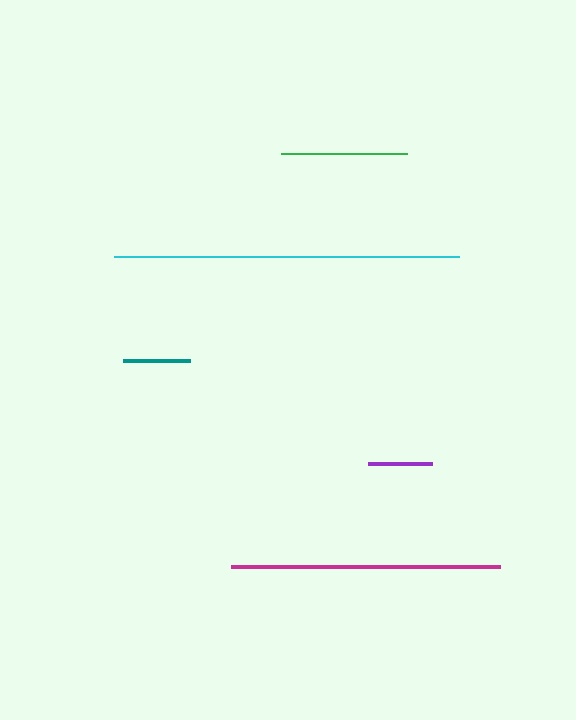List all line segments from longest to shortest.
From longest to shortest: cyan, magenta, green, teal, purple.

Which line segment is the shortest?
The purple line is the shortest at approximately 64 pixels.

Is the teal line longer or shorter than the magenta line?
The magenta line is longer than the teal line.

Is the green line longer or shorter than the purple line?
The green line is longer than the purple line.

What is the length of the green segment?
The green segment is approximately 126 pixels long.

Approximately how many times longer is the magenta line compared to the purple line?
The magenta line is approximately 4.2 times the length of the purple line.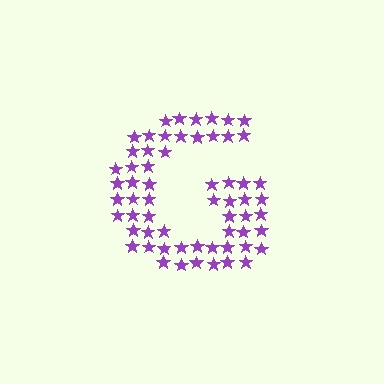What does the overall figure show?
The overall figure shows the letter G.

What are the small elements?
The small elements are stars.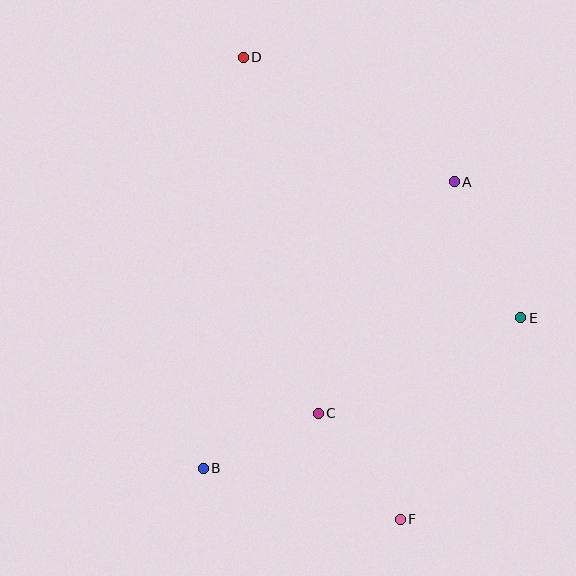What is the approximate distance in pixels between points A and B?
The distance between A and B is approximately 381 pixels.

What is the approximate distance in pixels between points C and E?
The distance between C and E is approximately 224 pixels.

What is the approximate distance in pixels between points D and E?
The distance between D and E is approximately 381 pixels.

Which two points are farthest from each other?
Points D and F are farthest from each other.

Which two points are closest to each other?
Points B and C are closest to each other.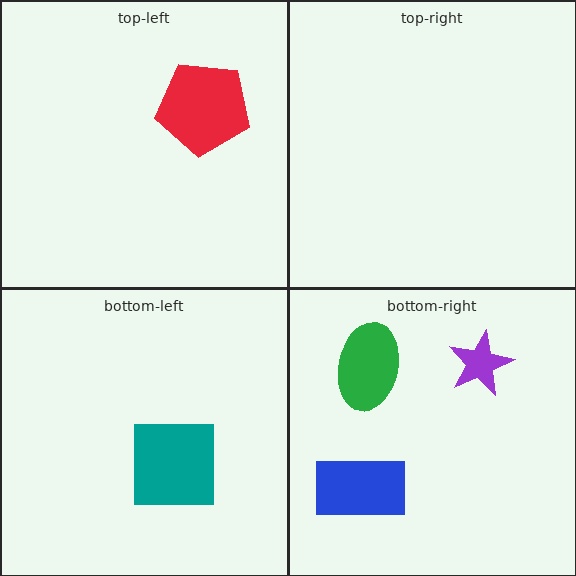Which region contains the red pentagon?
The top-left region.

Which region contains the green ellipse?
The bottom-right region.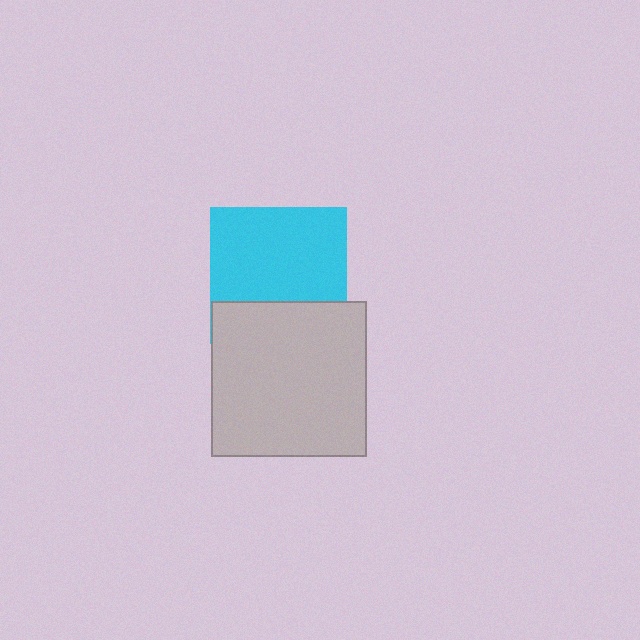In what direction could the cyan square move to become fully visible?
The cyan square could move up. That would shift it out from behind the light gray square entirely.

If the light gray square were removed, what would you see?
You would see the complete cyan square.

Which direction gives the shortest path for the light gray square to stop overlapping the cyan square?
Moving down gives the shortest separation.